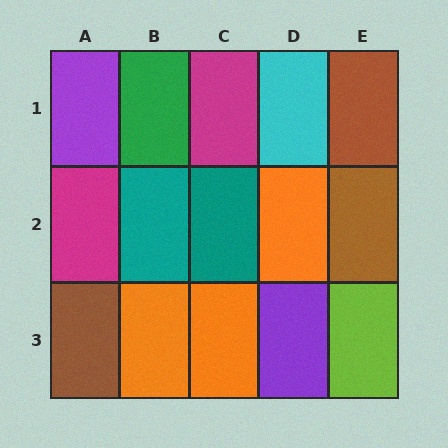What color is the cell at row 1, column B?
Green.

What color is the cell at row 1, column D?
Cyan.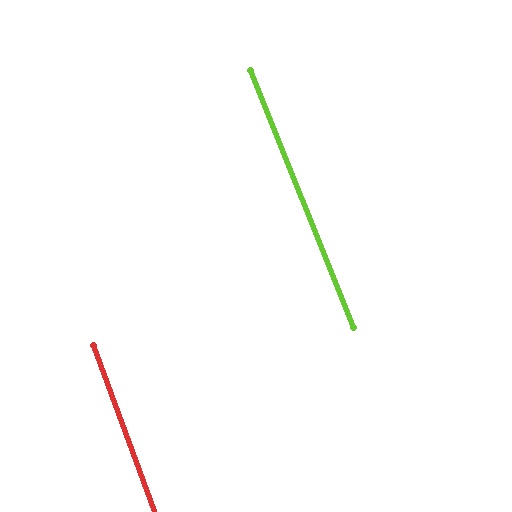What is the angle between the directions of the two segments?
Approximately 2 degrees.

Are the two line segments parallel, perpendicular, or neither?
Parallel — their directions differ by only 1.8°.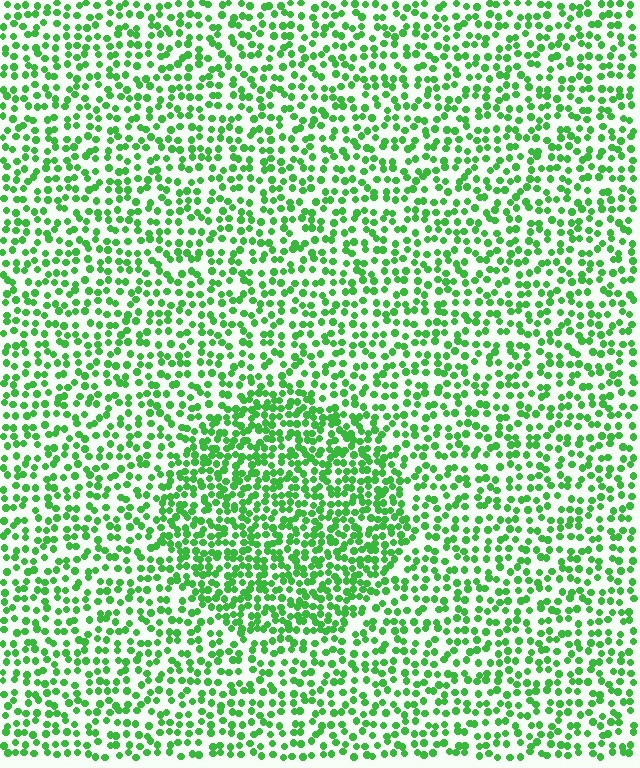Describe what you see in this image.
The image contains small green elements arranged at two different densities. A circle-shaped region is visible where the elements are more densely packed than the surrounding area.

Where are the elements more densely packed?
The elements are more densely packed inside the circle boundary.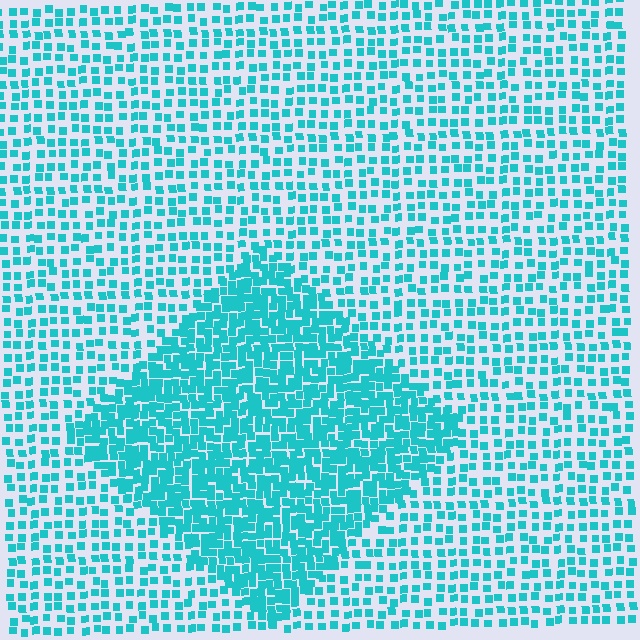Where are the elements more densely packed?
The elements are more densely packed inside the diamond boundary.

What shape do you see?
I see a diamond.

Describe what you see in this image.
The image contains small cyan elements arranged at two different densities. A diamond-shaped region is visible where the elements are more densely packed than the surrounding area.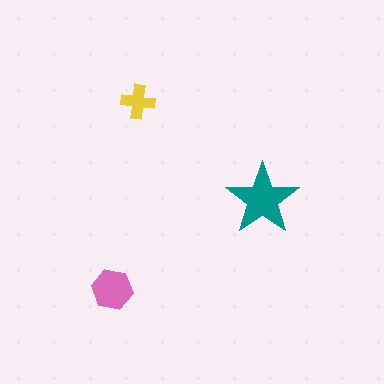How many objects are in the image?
There are 3 objects in the image.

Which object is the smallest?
The yellow cross.